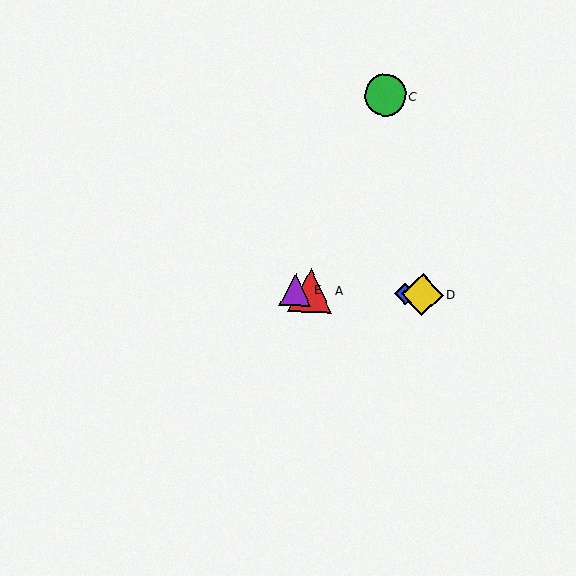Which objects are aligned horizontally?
Objects A, B, D, E are aligned horizontally.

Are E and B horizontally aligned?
Yes, both are at y≈290.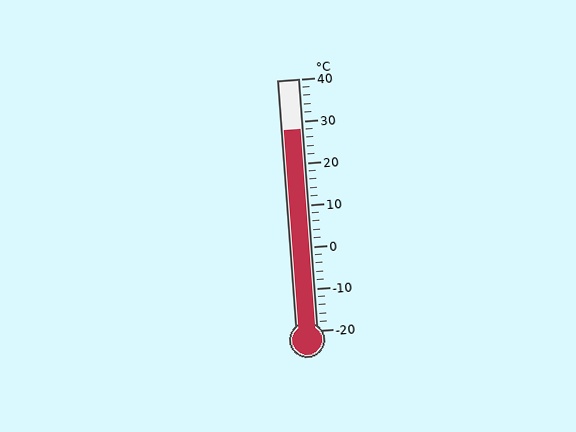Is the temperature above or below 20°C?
The temperature is above 20°C.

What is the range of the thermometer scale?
The thermometer scale ranges from -20°C to 40°C.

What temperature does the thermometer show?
The thermometer shows approximately 28°C.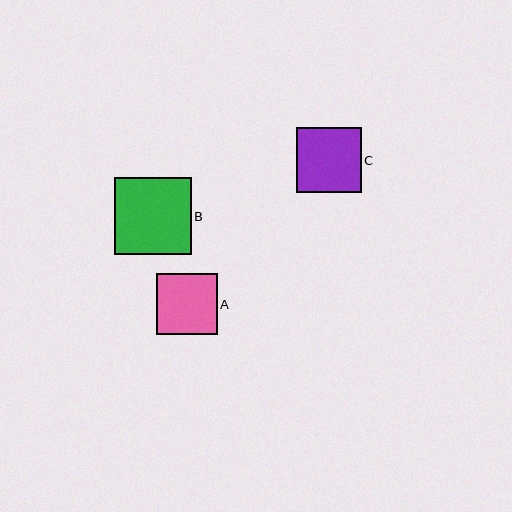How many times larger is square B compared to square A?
Square B is approximately 1.3 times the size of square A.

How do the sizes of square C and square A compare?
Square C and square A are approximately the same size.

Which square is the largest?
Square B is the largest with a size of approximately 77 pixels.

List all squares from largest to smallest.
From largest to smallest: B, C, A.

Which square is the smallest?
Square A is the smallest with a size of approximately 61 pixels.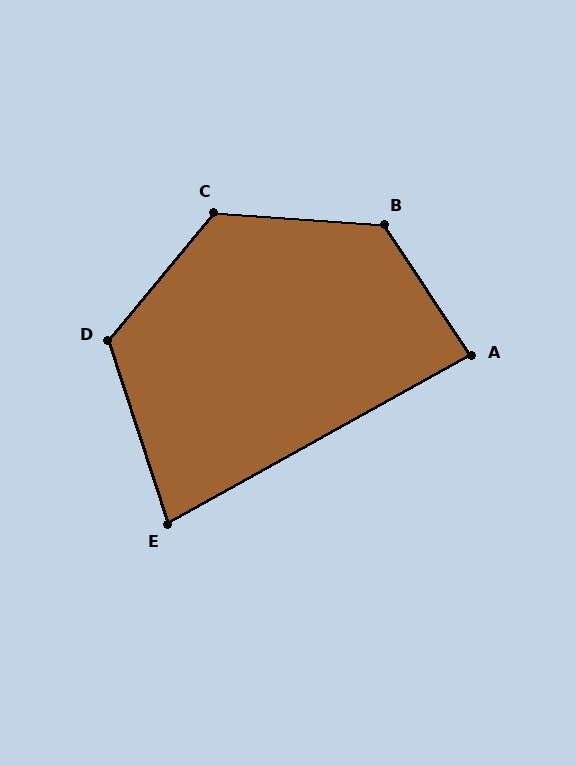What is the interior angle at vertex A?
Approximately 86 degrees (approximately right).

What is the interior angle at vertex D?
Approximately 122 degrees (obtuse).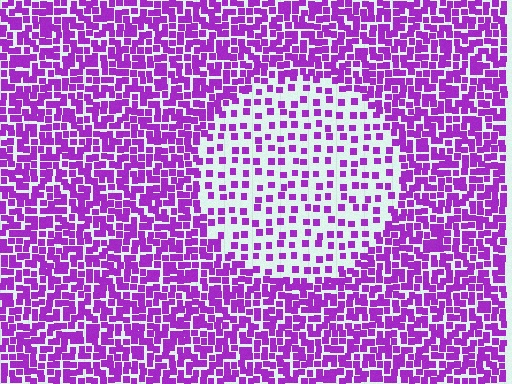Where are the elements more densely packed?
The elements are more densely packed outside the circle boundary.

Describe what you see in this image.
The image contains small purple elements arranged at two different densities. A circle-shaped region is visible where the elements are less densely packed than the surrounding area.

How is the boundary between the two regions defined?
The boundary is defined by a change in element density (approximately 2.4x ratio). All elements are the same color, size, and shape.